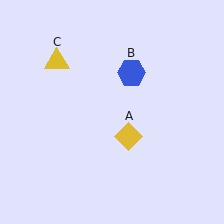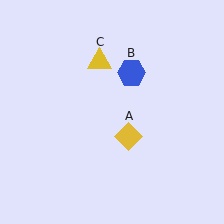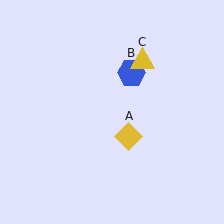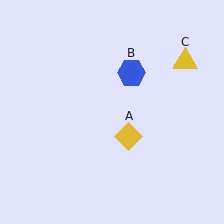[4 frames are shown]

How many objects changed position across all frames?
1 object changed position: yellow triangle (object C).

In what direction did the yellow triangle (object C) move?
The yellow triangle (object C) moved right.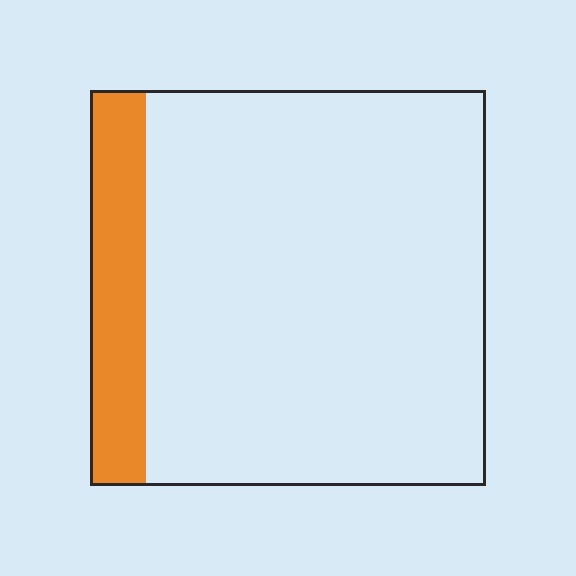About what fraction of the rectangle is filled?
About one eighth (1/8).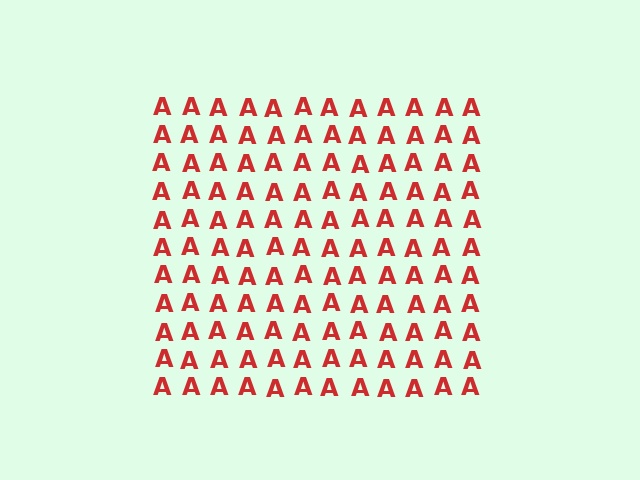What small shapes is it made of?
It is made of small letter A's.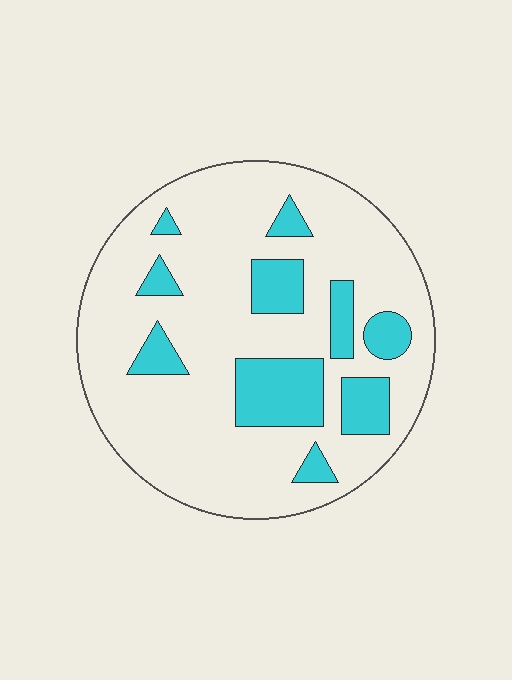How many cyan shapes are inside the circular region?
10.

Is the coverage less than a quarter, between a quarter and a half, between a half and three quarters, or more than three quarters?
Less than a quarter.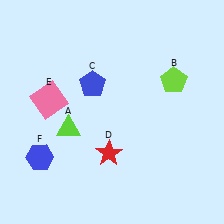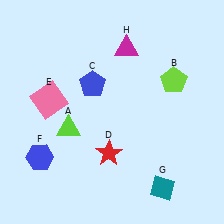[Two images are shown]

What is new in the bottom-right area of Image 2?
A teal diamond (G) was added in the bottom-right area of Image 2.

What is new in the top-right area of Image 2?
A magenta triangle (H) was added in the top-right area of Image 2.